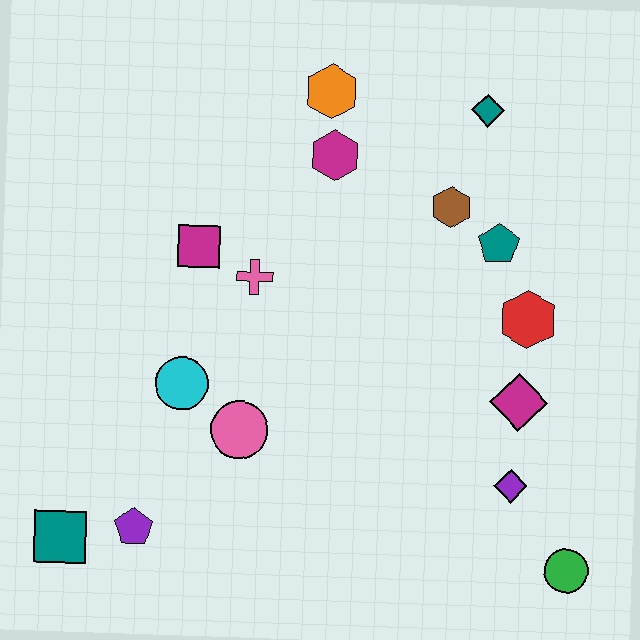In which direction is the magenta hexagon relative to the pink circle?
The magenta hexagon is above the pink circle.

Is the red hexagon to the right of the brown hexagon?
Yes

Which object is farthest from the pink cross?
The green circle is farthest from the pink cross.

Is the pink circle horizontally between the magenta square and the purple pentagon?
No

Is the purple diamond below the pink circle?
Yes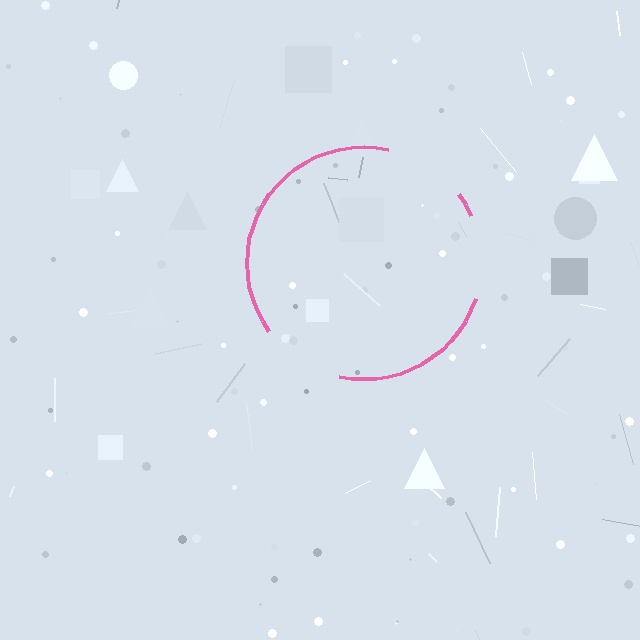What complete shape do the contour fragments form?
The contour fragments form a circle.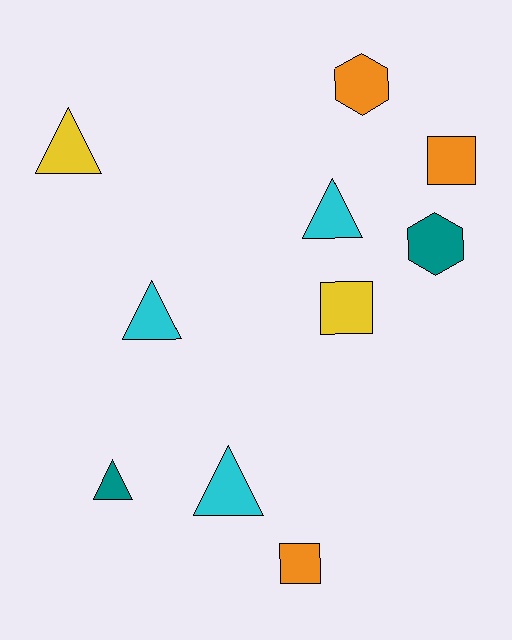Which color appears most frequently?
Cyan, with 3 objects.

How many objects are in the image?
There are 10 objects.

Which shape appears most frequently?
Triangle, with 5 objects.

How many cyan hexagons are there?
There are no cyan hexagons.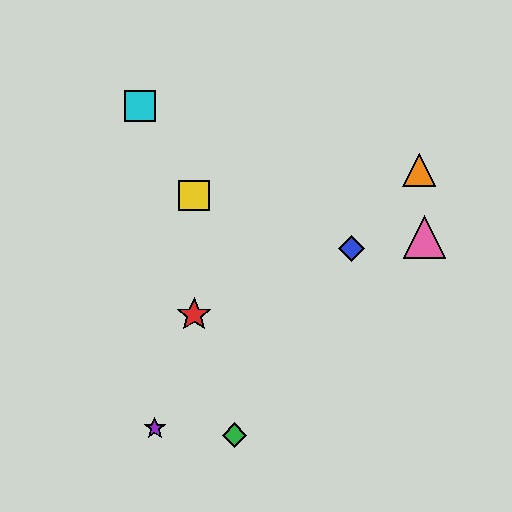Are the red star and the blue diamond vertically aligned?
No, the red star is at x≈194 and the blue diamond is at x≈351.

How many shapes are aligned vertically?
2 shapes (the red star, the yellow square) are aligned vertically.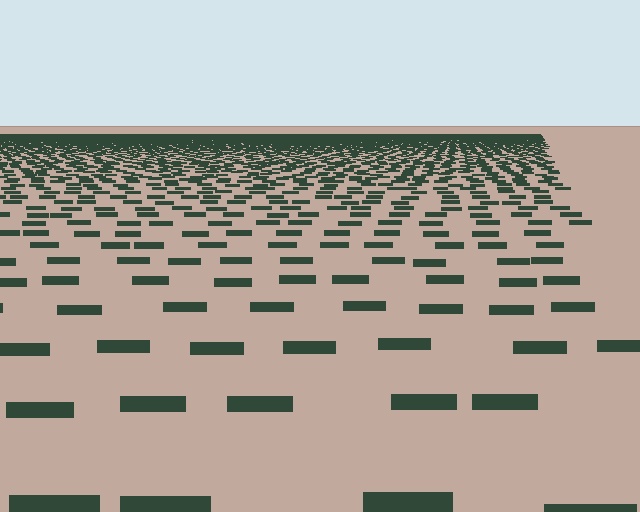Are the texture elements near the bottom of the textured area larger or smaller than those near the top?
Larger. Near the bottom, elements are closer to the viewer and appear at a bigger on-screen size.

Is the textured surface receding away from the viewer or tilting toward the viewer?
The surface is receding away from the viewer. Texture elements get smaller and denser toward the top.